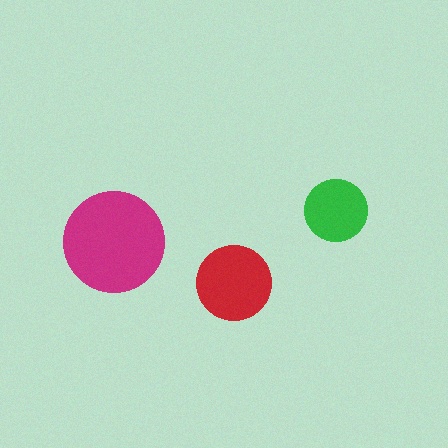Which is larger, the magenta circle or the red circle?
The magenta one.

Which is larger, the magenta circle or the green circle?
The magenta one.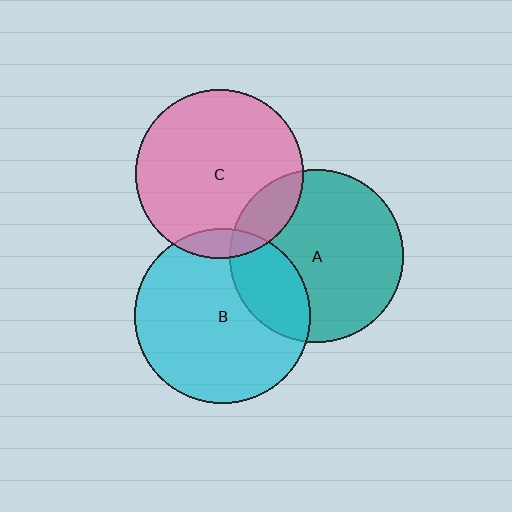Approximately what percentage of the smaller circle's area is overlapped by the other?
Approximately 25%.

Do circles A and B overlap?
Yes.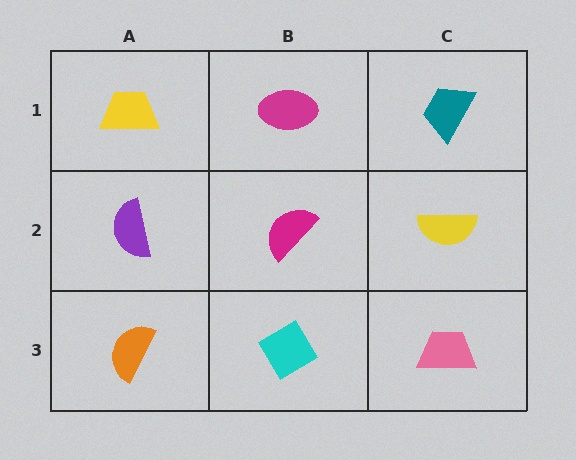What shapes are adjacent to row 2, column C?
A teal trapezoid (row 1, column C), a pink trapezoid (row 3, column C), a magenta semicircle (row 2, column B).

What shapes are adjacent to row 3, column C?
A yellow semicircle (row 2, column C), a cyan diamond (row 3, column B).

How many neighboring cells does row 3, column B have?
3.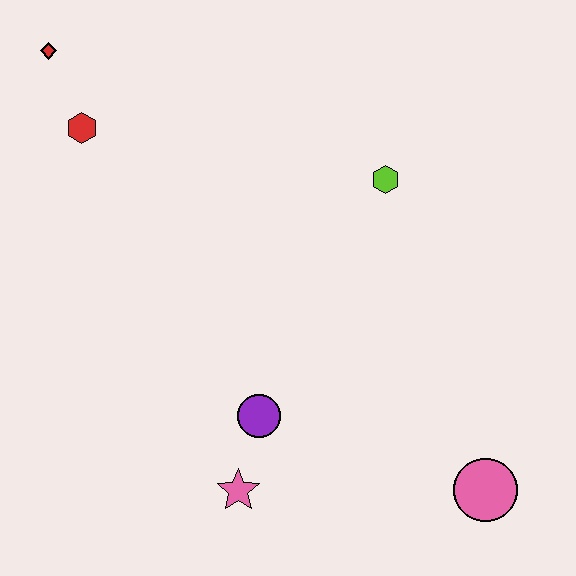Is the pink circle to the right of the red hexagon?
Yes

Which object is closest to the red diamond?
The red hexagon is closest to the red diamond.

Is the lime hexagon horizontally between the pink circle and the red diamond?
Yes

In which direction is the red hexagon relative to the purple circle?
The red hexagon is above the purple circle.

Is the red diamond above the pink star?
Yes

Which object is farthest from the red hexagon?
The pink circle is farthest from the red hexagon.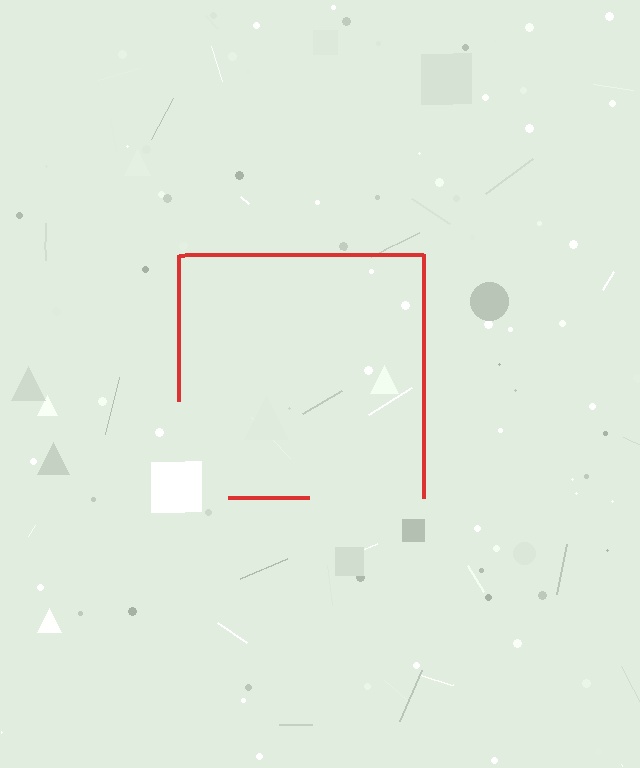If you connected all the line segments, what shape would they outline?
They would outline a square.